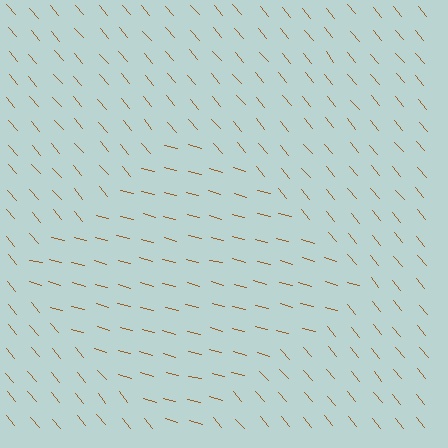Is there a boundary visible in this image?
Yes, there is a texture boundary formed by a change in line orientation.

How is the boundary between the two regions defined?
The boundary is defined purely by a change in line orientation (approximately 34 degrees difference). All lines are the same color and thickness.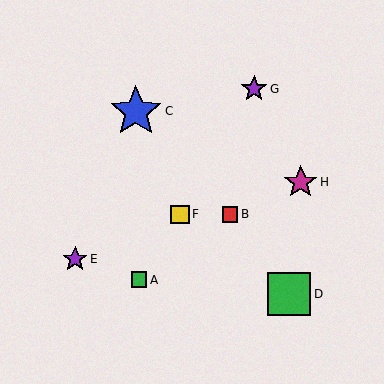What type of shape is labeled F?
Shape F is a yellow square.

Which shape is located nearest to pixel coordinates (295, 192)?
The magenta star (labeled H) at (301, 182) is nearest to that location.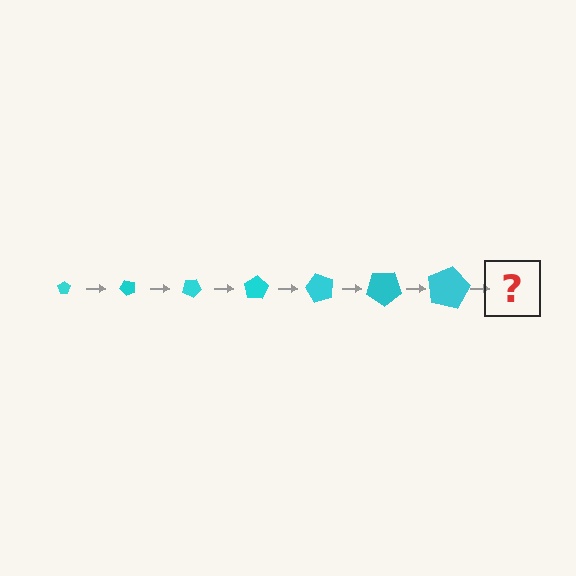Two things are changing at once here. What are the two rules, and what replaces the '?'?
The two rules are that the pentagon grows larger each step and it rotates 50 degrees each step. The '?' should be a pentagon, larger than the previous one and rotated 350 degrees from the start.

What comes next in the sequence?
The next element should be a pentagon, larger than the previous one and rotated 350 degrees from the start.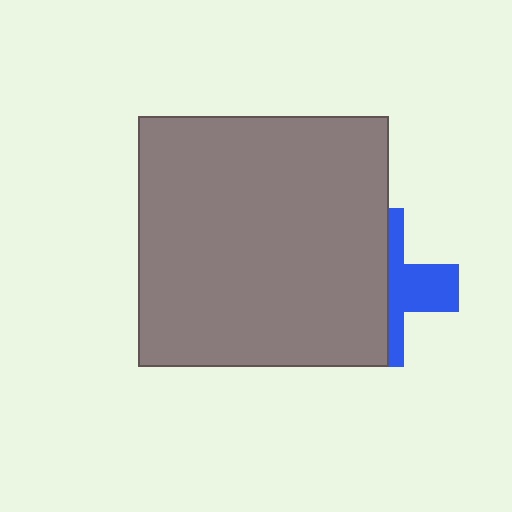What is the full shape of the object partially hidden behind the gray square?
The partially hidden object is a blue cross.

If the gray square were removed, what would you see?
You would see the complete blue cross.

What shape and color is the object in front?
The object in front is a gray square.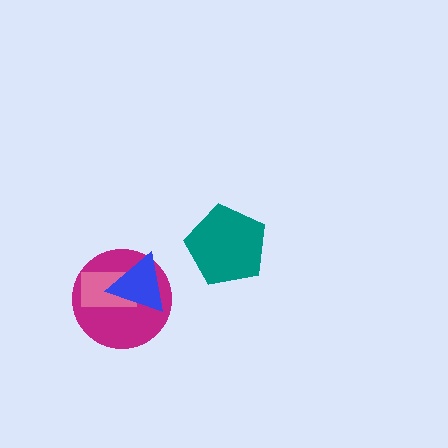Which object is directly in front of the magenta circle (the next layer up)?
The pink rectangle is directly in front of the magenta circle.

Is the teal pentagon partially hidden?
No, no other shape covers it.